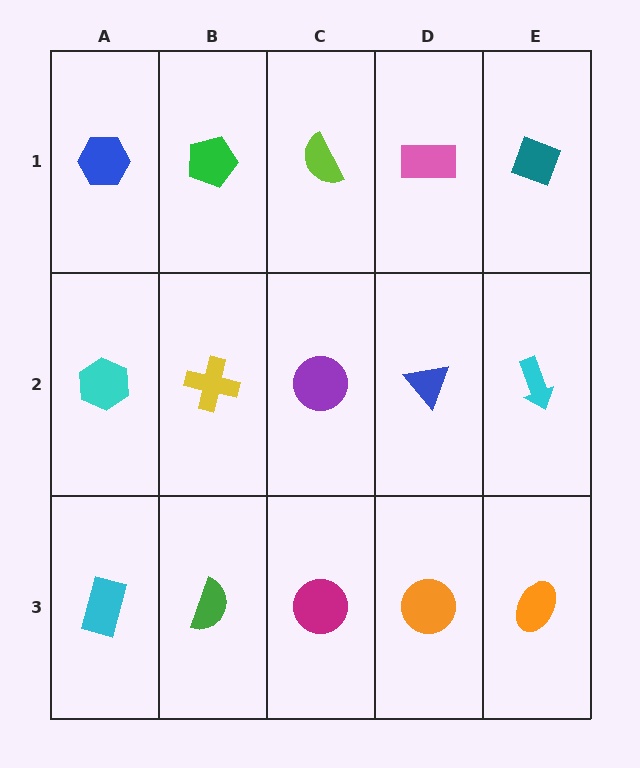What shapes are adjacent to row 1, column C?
A purple circle (row 2, column C), a green pentagon (row 1, column B), a pink rectangle (row 1, column D).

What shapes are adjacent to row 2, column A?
A blue hexagon (row 1, column A), a cyan rectangle (row 3, column A), a yellow cross (row 2, column B).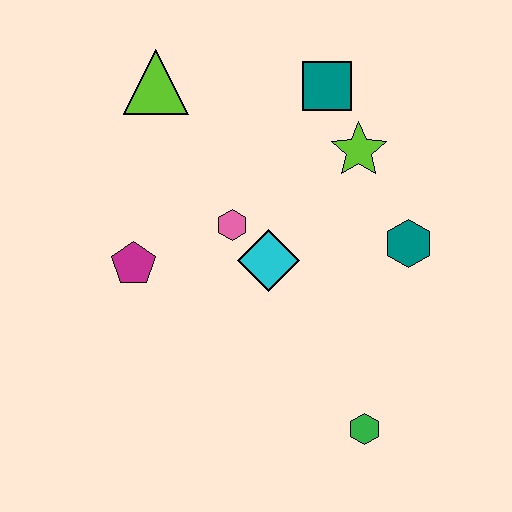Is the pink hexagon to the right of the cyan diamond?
No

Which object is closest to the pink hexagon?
The cyan diamond is closest to the pink hexagon.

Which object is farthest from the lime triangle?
The green hexagon is farthest from the lime triangle.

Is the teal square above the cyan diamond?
Yes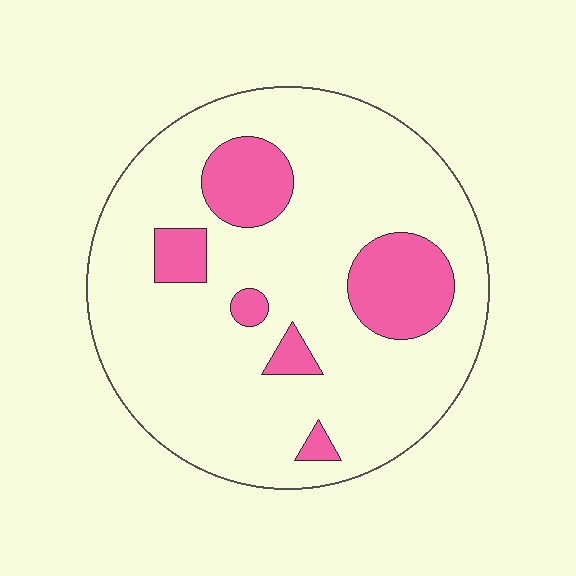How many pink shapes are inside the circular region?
6.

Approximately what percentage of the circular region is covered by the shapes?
Approximately 20%.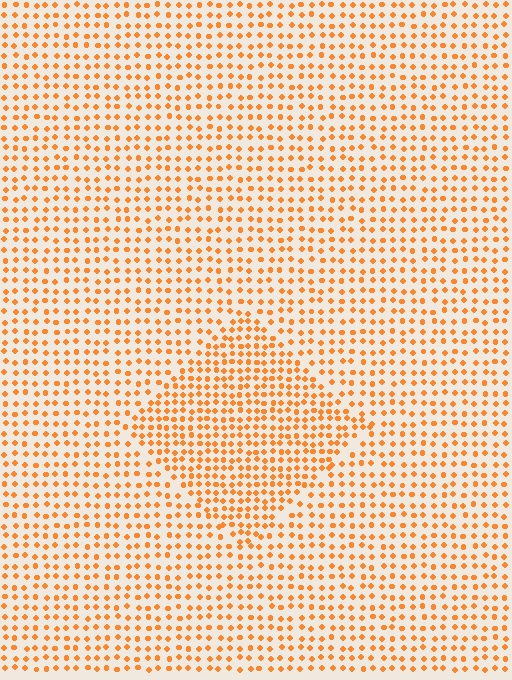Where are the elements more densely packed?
The elements are more densely packed inside the diamond boundary.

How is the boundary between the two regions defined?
The boundary is defined by a change in element density (approximately 1.6x ratio). All elements are the same color, size, and shape.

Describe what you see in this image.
The image contains small orange elements arranged at two different densities. A diamond-shaped region is visible where the elements are more densely packed than the surrounding area.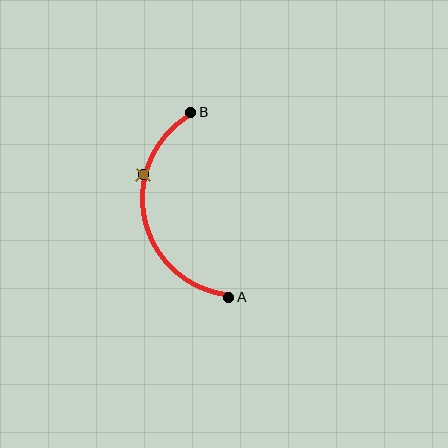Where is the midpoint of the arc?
The arc midpoint is the point on the curve farthest from the straight line joining A and B. It sits to the left of that line.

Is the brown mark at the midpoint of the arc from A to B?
No. The brown mark lies on the arc but is closer to endpoint B. The arc midpoint would be at the point on the curve equidistant along the arc from both A and B.